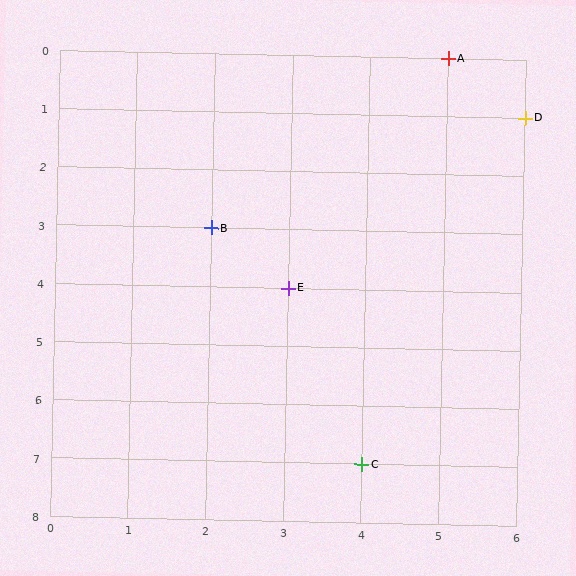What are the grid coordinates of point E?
Point E is at grid coordinates (3, 4).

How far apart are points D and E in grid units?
Points D and E are 3 columns and 3 rows apart (about 4.2 grid units diagonally).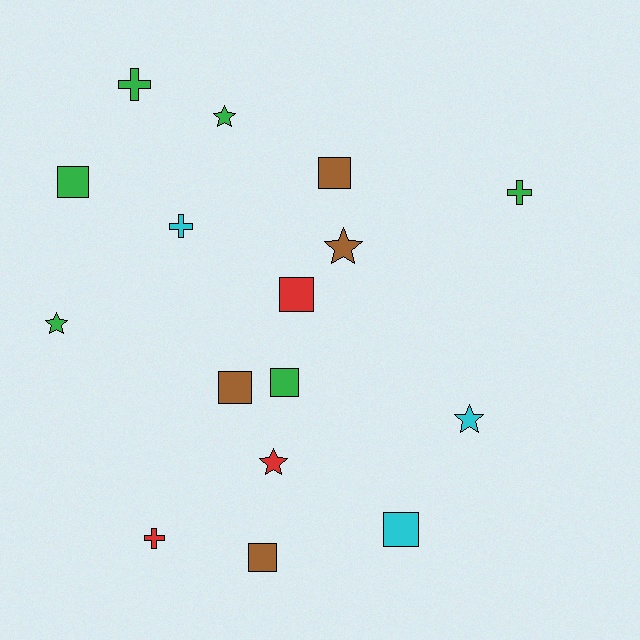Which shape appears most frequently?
Square, with 7 objects.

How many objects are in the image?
There are 16 objects.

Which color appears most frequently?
Green, with 6 objects.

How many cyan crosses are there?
There is 1 cyan cross.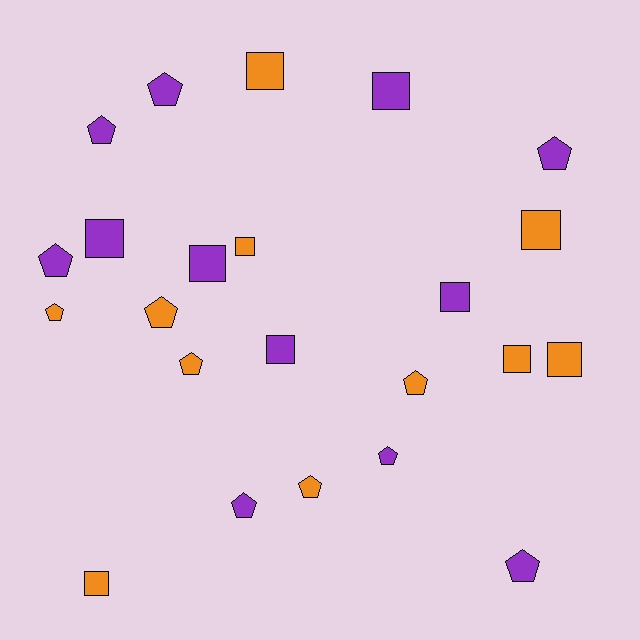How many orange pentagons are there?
There are 5 orange pentagons.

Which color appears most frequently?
Purple, with 12 objects.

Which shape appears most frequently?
Pentagon, with 12 objects.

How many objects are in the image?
There are 23 objects.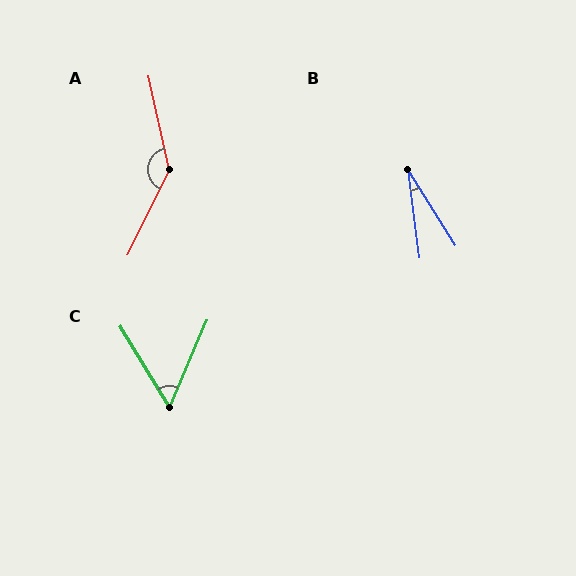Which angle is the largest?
A, at approximately 141 degrees.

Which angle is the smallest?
B, at approximately 25 degrees.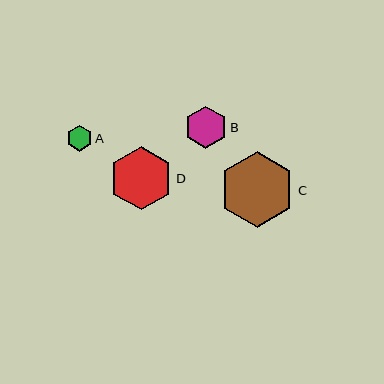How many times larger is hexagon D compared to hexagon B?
Hexagon D is approximately 1.5 times the size of hexagon B.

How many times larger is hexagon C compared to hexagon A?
Hexagon C is approximately 2.9 times the size of hexagon A.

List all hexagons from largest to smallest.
From largest to smallest: C, D, B, A.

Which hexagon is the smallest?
Hexagon A is the smallest with a size of approximately 26 pixels.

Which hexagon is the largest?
Hexagon C is the largest with a size of approximately 75 pixels.